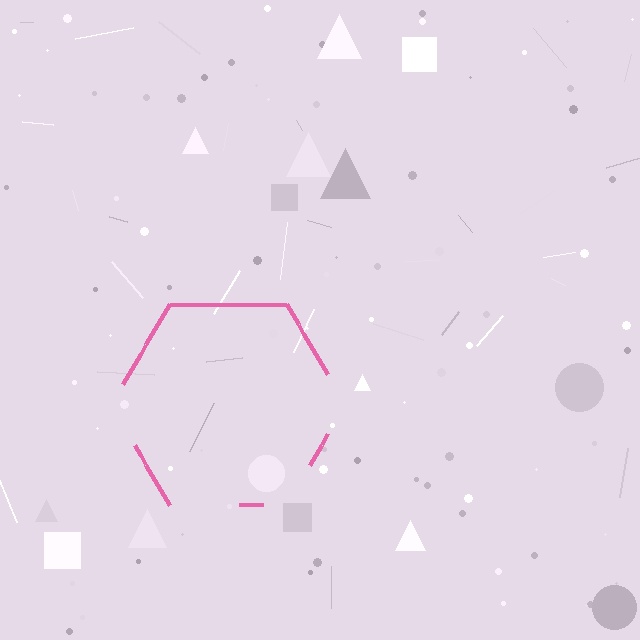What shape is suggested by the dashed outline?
The dashed outline suggests a hexagon.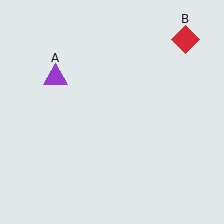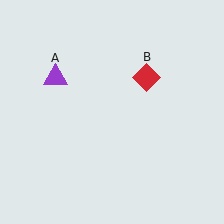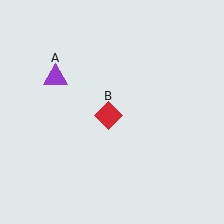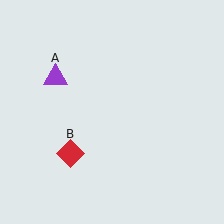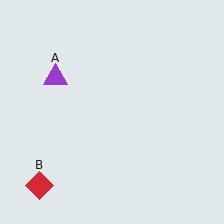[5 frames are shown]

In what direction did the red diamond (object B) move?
The red diamond (object B) moved down and to the left.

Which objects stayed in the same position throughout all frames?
Purple triangle (object A) remained stationary.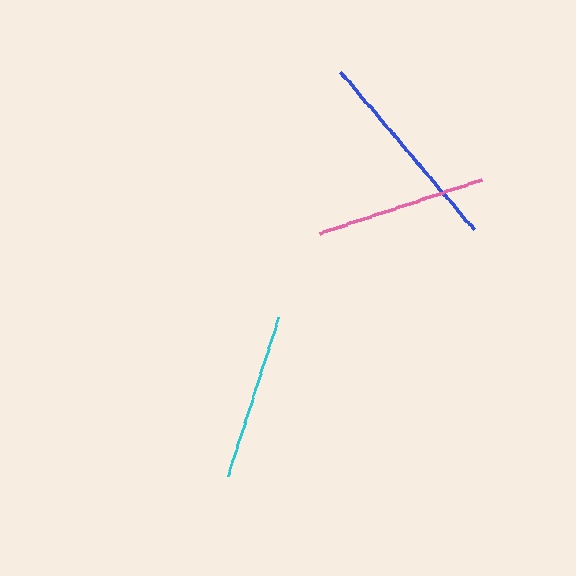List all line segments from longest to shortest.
From longest to shortest: blue, pink, cyan.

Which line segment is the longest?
The blue line is the longest at approximately 207 pixels.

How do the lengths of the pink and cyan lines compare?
The pink and cyan lines are approximately the same length.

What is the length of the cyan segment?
The cyan segment is approximately 166 pixels long.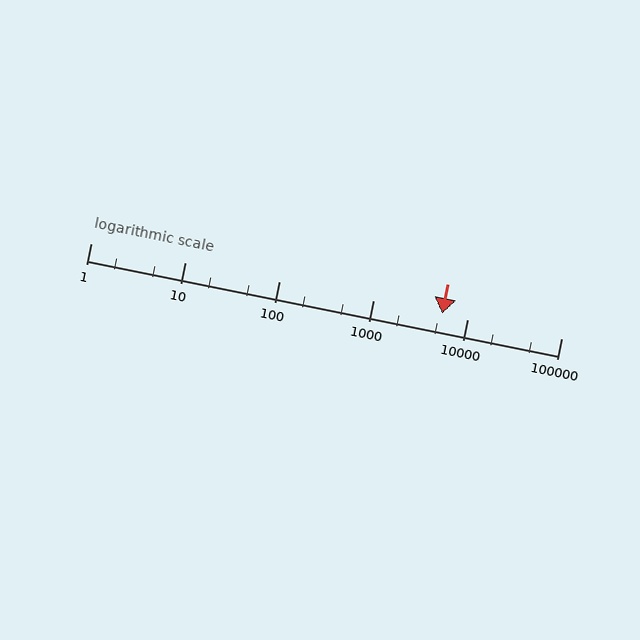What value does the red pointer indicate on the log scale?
The pointer indicates approximately 5400.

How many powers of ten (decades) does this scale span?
The scale spans 5 decades, from 1 to 100000.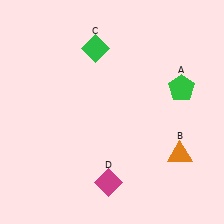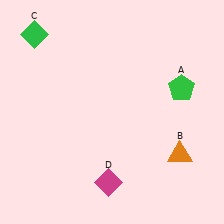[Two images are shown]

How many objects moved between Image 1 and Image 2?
1 object moved between the two images.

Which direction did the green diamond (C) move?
The green diamond (C) moved left.